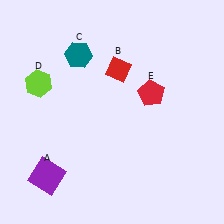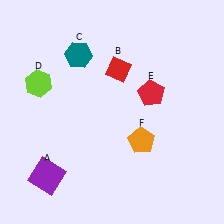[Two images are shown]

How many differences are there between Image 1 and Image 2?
There is 1 difference between the two images.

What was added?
An orange pentagon (F) was added in Image 2.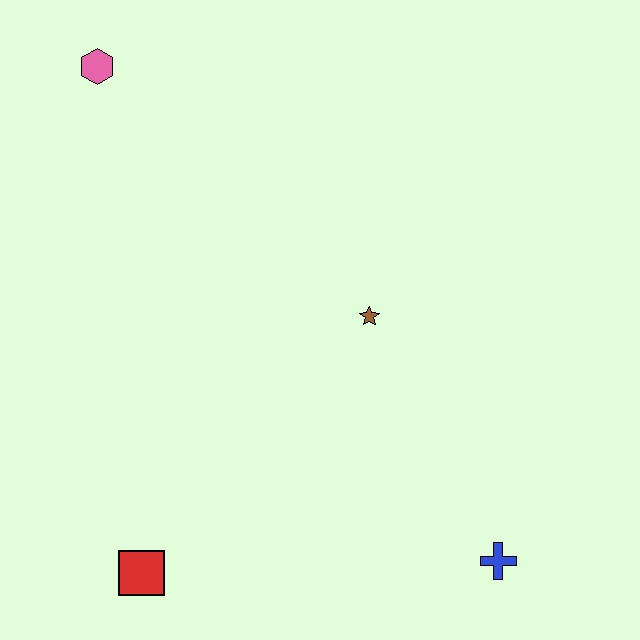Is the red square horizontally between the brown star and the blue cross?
No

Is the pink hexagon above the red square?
Yes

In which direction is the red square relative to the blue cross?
The red square is to the left of the blue cross.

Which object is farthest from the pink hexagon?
The blue cross is farthest from the pink hexagon.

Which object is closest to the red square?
The brown star is closest to the red square.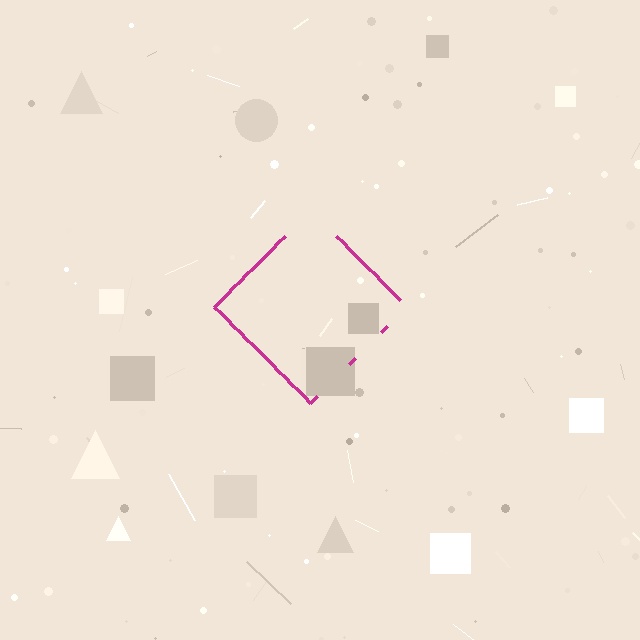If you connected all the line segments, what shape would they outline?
They would outline a diamond.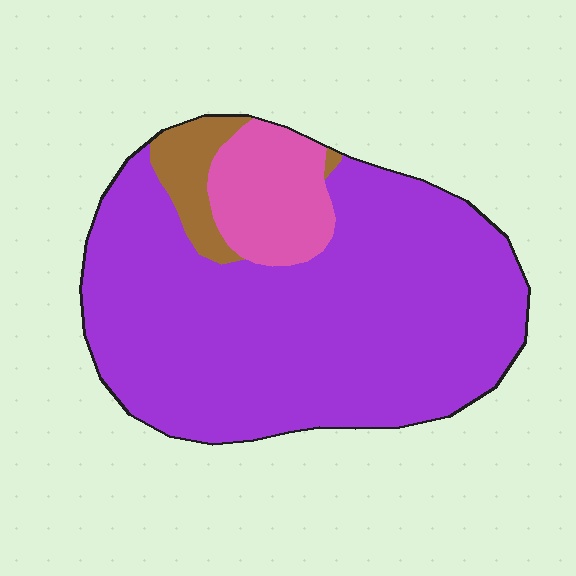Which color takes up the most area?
Purple, at roughly 80%.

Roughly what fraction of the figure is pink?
Pink takes up less than a quarter of the figure.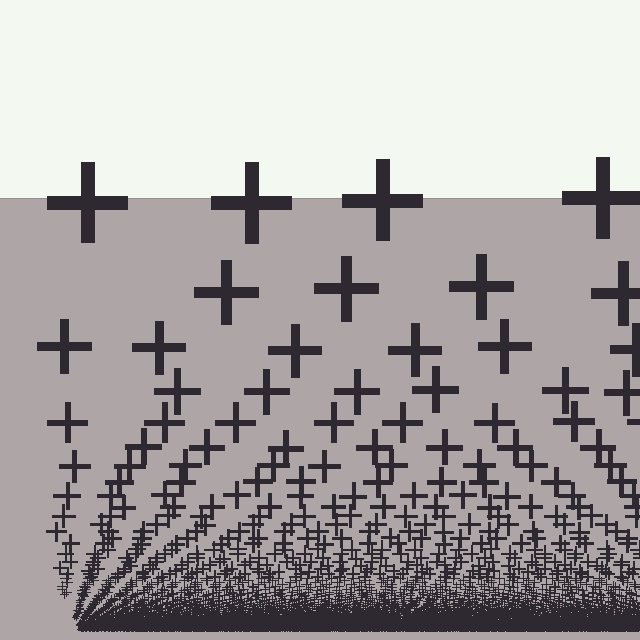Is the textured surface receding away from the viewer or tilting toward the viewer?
The surface appears to tilt toward the viewer. Texture elements get larger and sparser toward the top.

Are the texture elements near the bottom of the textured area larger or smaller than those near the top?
Smaller. The gradient is inverted — elements near the bottom are smaller and denser.